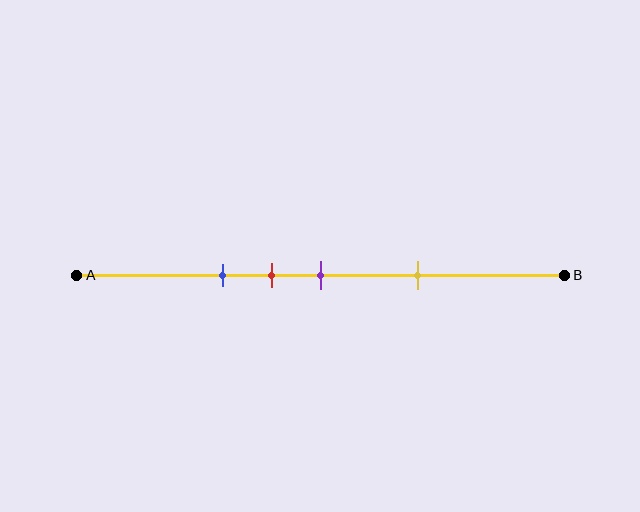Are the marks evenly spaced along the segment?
No, the marks are not evenly spaced.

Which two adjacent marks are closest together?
The red and purple marks are the closest adjacent pair.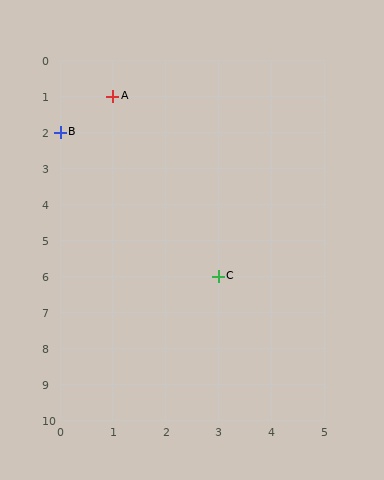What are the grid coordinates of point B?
Point B is at grid coordinates (0, 2).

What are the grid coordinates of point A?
Point A is at grid coordinates (1, 1).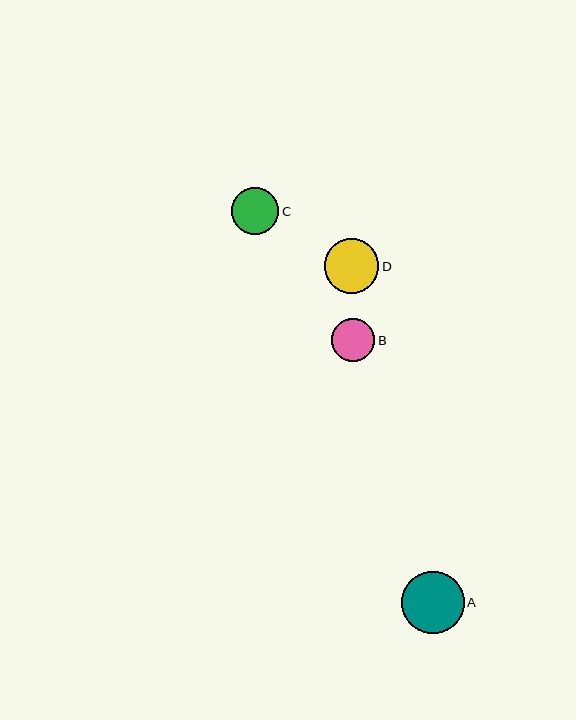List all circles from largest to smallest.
From largest to smallest: A, D, C, B.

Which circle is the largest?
Circle A is the largest with a size of approximately 62 pixels.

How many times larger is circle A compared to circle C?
Circle A is approximately 1.3 times the size of circle C.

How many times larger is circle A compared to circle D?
Circle A is approximately 1.1 times the size of circle D.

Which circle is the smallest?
Circle B is the smallest with a size of approximately 43 pixels.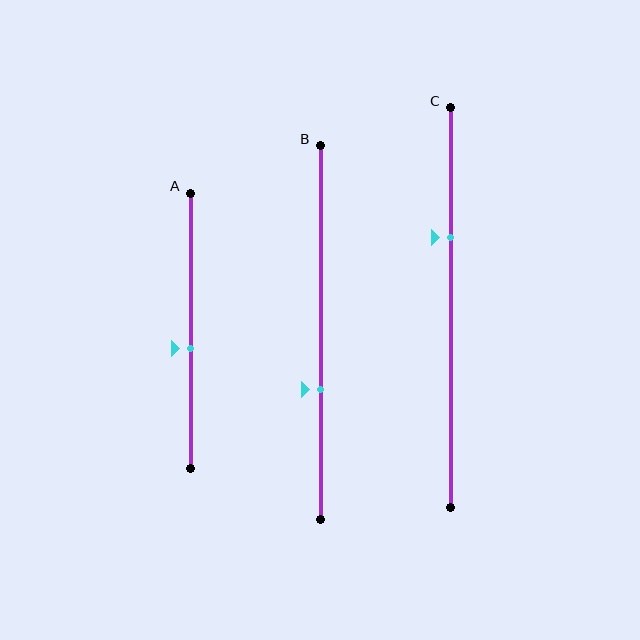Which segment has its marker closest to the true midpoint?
Segment A has its marker closest to the true midpoint.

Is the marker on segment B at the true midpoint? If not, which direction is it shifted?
No, the marker on segment B is shifted downward by about 15% of the segment length.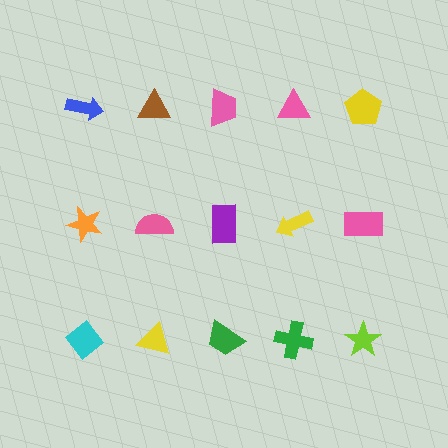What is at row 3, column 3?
A green trapezoid.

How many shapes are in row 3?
5 shapes.